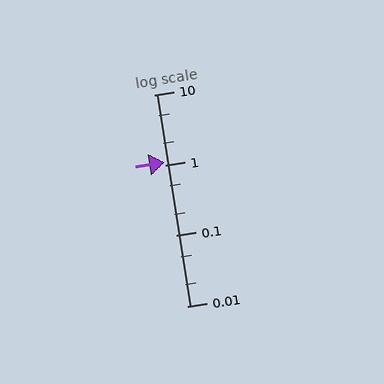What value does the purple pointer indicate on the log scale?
The pointer indicates approximately 1.1.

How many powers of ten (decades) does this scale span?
The scale spans 3 decades, from 0.01 to 10.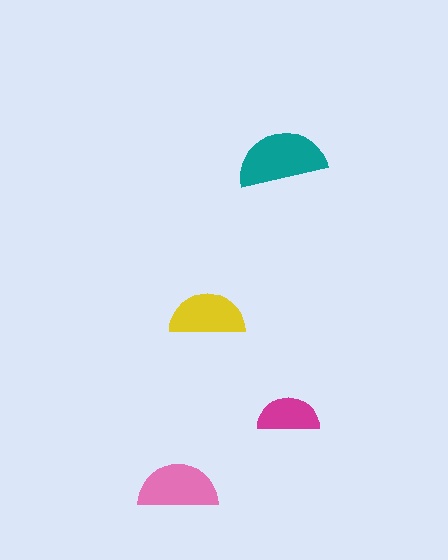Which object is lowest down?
The pink semicircle is bottommost.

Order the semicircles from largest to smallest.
the teal one, the pink one, the yellow one, the magenta one.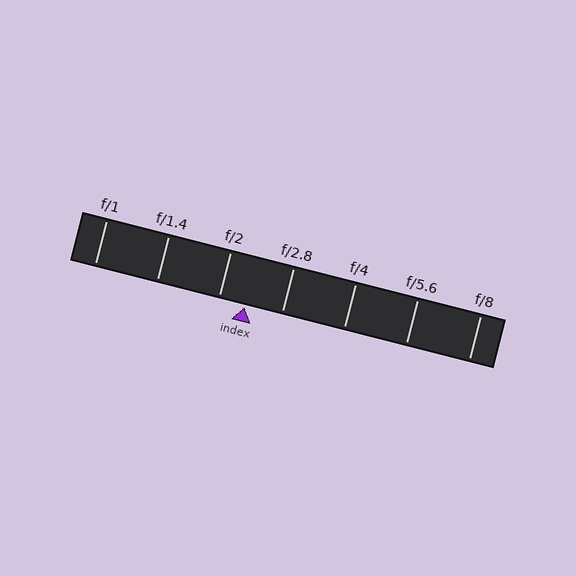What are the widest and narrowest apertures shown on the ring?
The widest aperture shown is f/1 and the narrowest is f/8.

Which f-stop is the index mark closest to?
The index mark is closest to f/2.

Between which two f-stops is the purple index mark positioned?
The index mark is between f/2 and f/2.8.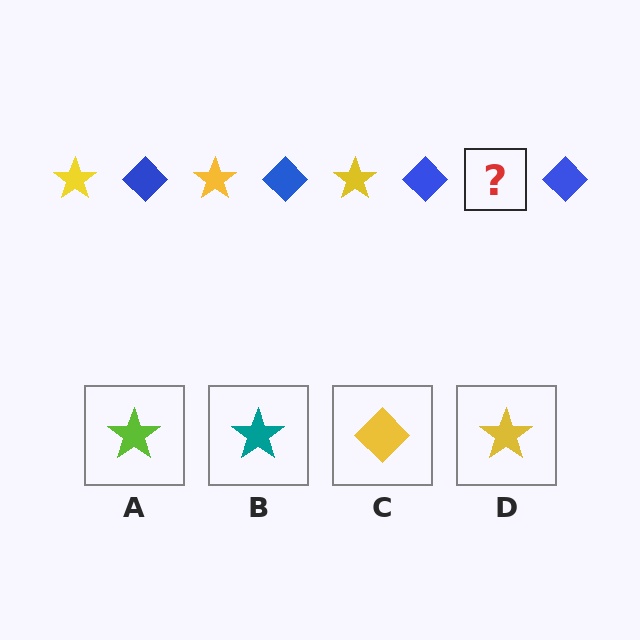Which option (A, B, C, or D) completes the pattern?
D.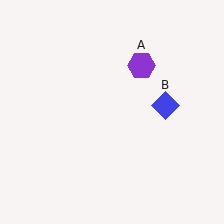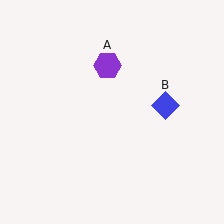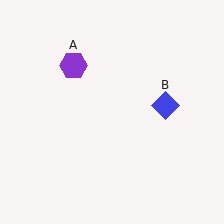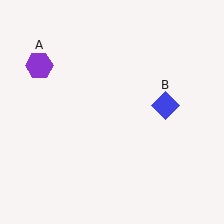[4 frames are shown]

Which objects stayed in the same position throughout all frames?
Blue diamond (object B) remained stationary.